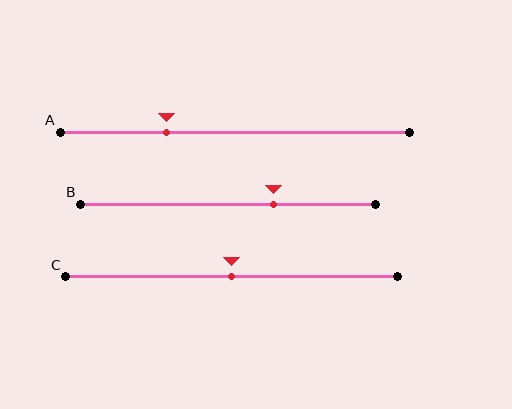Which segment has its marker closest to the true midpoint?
Segment C has its marker closest to the true midpoint.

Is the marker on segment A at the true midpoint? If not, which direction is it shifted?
No, the marker on segment A is shifted to the left by about 20% of the segment length.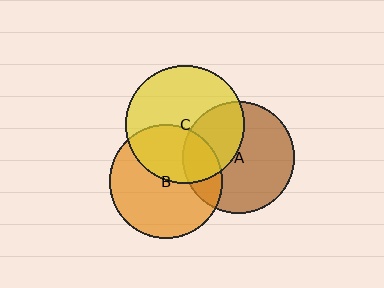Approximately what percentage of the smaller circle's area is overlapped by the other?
Approximately 20%.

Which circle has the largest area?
Circle C (yellow).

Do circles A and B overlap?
Yes.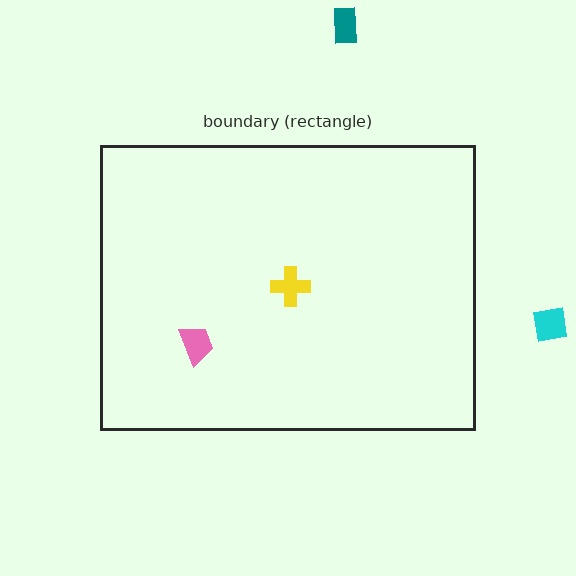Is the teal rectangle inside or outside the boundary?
Outside.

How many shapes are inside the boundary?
2 inside, 2 outside.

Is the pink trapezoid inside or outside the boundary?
Inside.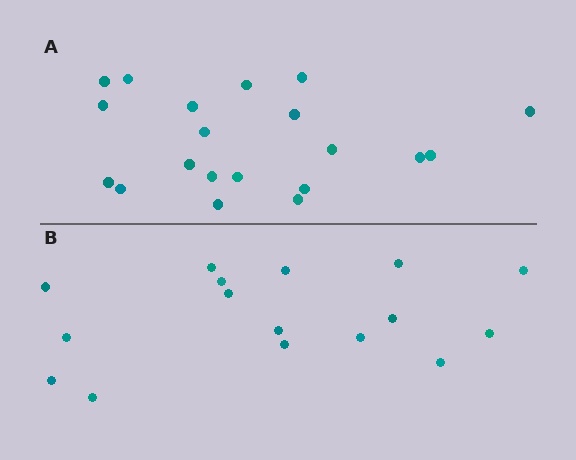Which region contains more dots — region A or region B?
Region A (the top region) has more dots.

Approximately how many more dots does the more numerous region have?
Region A has about 4 more dots than region B.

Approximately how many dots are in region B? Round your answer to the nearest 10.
About 20 dots. (The exact count is 16, which rounds to 20.)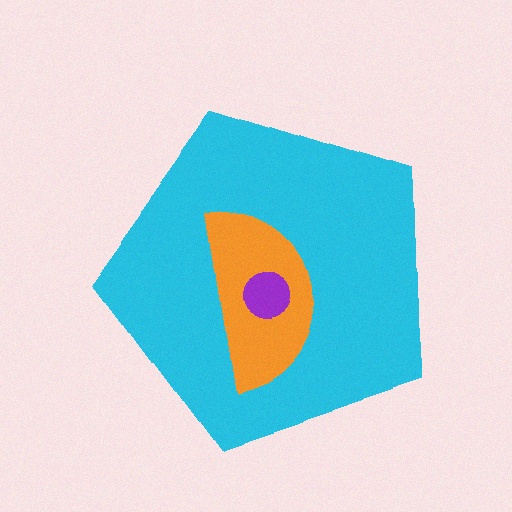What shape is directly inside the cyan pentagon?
The orange semicircle.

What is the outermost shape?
The cyan pentagon.